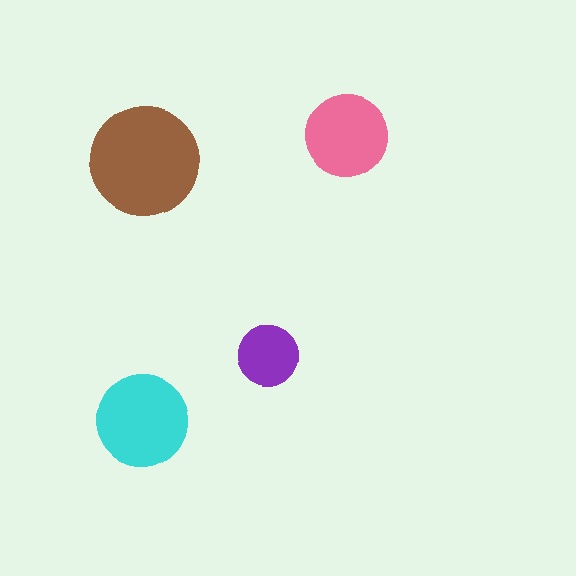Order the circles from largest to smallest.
the brown one, the cyan one, the pink one, the purple one.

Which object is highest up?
The pink circle is topmost.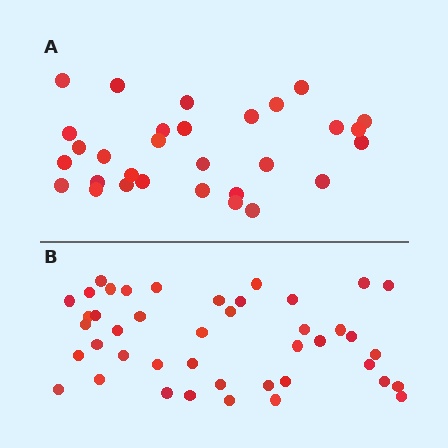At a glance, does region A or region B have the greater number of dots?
Region B (the bottom region) has more dots.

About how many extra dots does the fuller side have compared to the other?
Region B has approximately 15 more dots than region A.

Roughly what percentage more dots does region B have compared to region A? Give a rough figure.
About 45% more.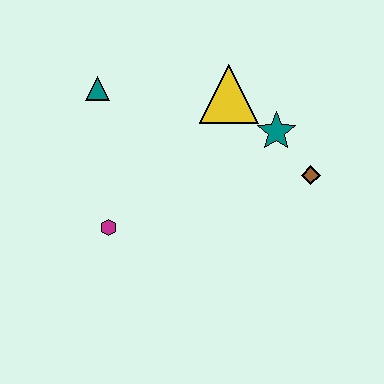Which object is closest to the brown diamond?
The teal star is closest to the brown diamond.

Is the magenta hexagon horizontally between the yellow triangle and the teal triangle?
Yes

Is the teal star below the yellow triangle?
Yes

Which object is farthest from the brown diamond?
The teal triangle is farthest from the brown diamond.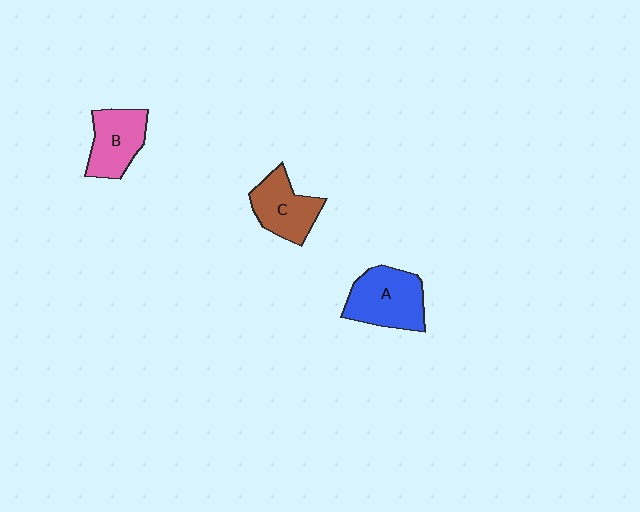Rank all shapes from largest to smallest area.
From largest to smallest: A (blue), C (brown), B (pink).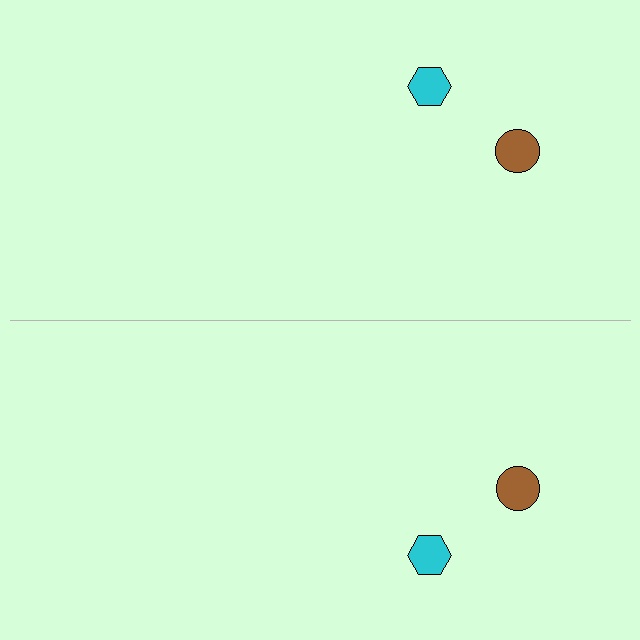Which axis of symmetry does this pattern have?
The pattern has a horizontal axis of symmetry running through the center of the image.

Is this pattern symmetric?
Yes, this pattern has bilateral (reflection) symmetry.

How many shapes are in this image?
There are 4 shapes in this image.